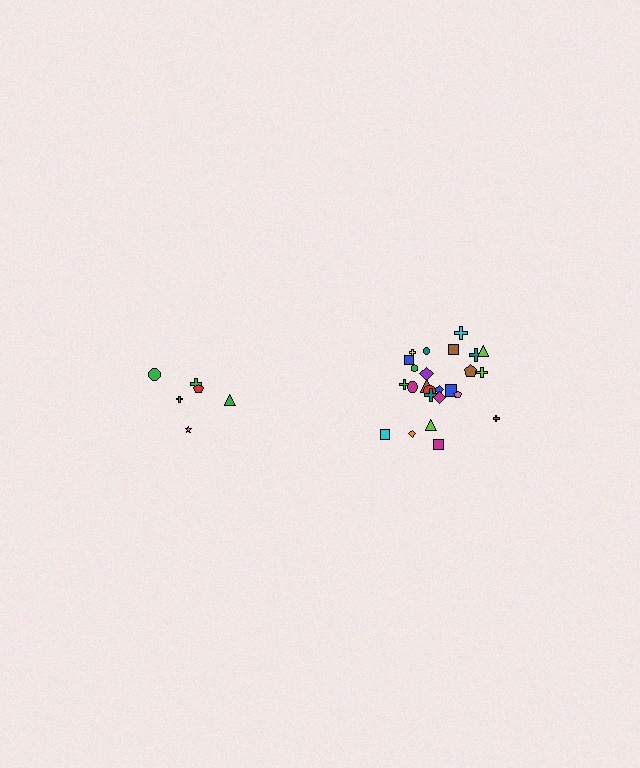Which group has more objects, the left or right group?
The right group.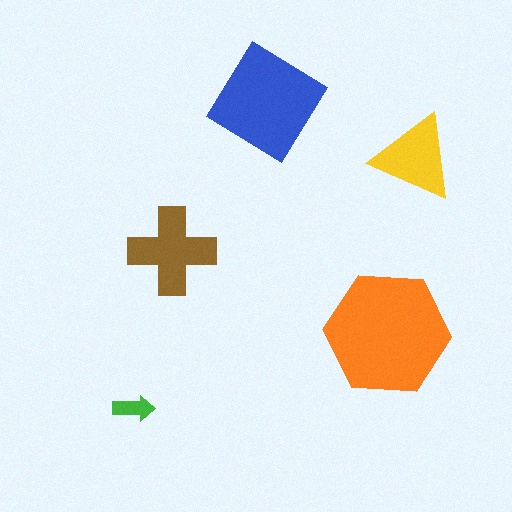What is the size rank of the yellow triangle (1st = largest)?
4th.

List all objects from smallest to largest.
The green arrow, the yellow triangle, the brown cross, the blue diamond, the orange hexagon.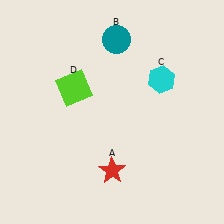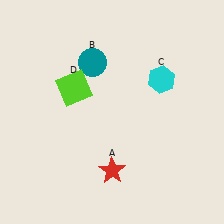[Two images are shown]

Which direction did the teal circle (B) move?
The teal circle (B) moved left.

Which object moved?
The teal circle (B) moved left.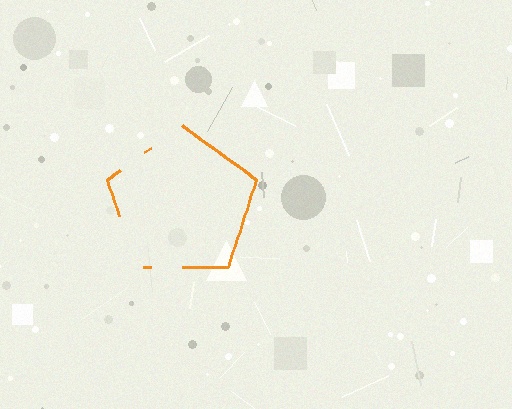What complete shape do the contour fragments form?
The contour fragments form a pentagon.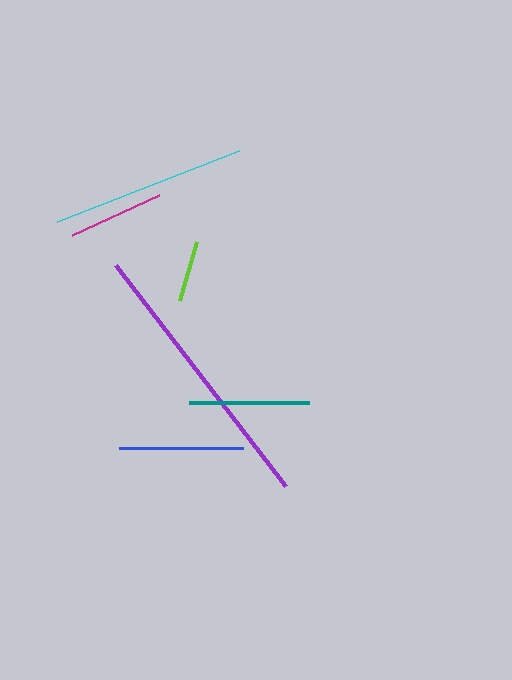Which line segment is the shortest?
The lime line is the shortest at approximately 61 pixels.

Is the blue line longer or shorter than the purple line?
The purple line is longer than the blue line.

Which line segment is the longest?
The purple line is the longest at approximately 279 pixels.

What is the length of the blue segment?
The blue segment is approximately 124 pixels long.